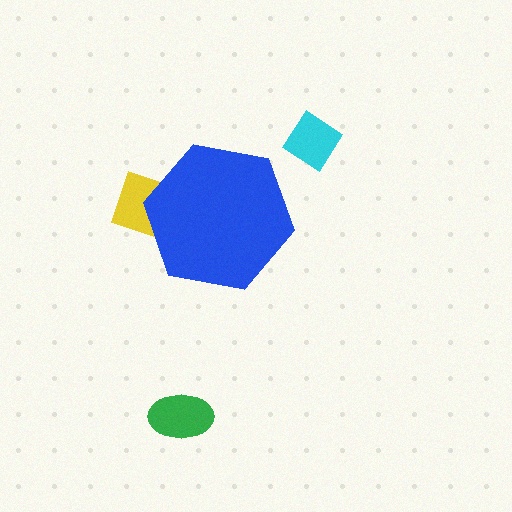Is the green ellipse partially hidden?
No, the green ellipse is fully visible.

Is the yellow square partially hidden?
Yes, the yellow square is partially hidden behind the blue hexagon.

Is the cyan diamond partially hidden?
No, the cyan diamond is fully visible.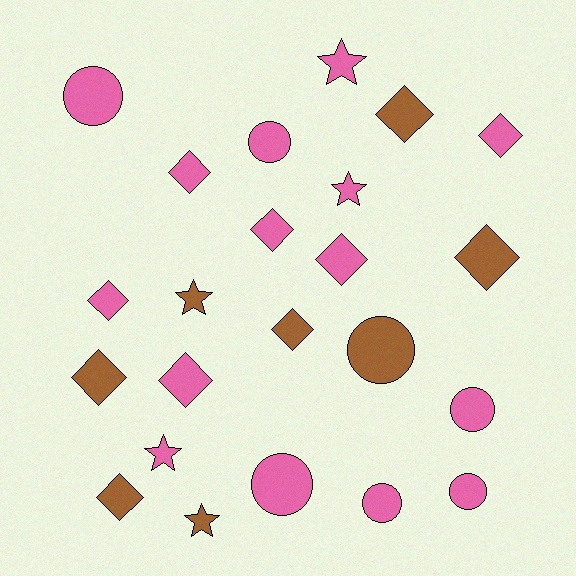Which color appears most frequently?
Pink, with 15 objects.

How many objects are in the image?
There are 23 objects.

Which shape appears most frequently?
Diamond, with 11 objects.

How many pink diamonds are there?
There are 6 pink diamonds.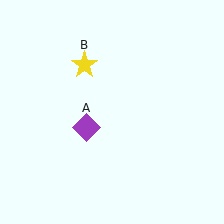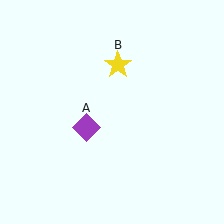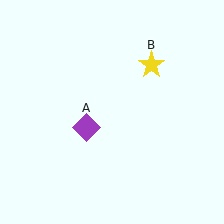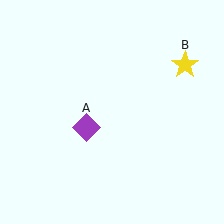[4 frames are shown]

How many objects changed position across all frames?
1 object changed position: yellow star (object B).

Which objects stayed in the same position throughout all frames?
Purple diamond (object A) remained stationary.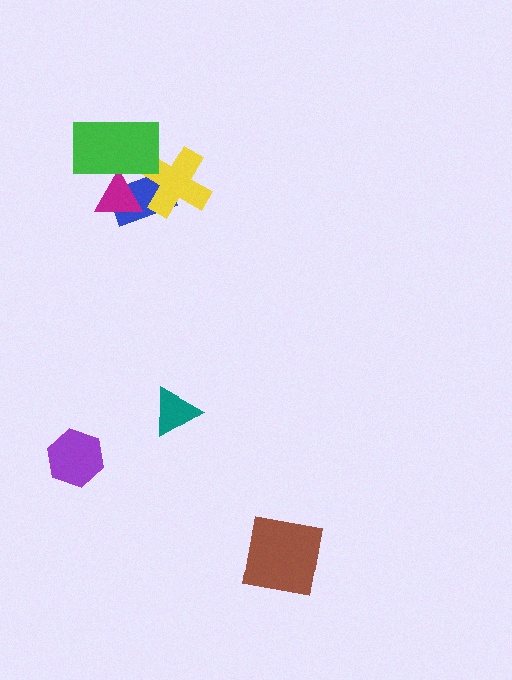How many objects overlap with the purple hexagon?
0 objects overlap with the purple hexagon.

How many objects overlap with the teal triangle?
0 objects overlap with the teal triangle.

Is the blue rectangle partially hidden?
Yes, it is partially covered by another shape.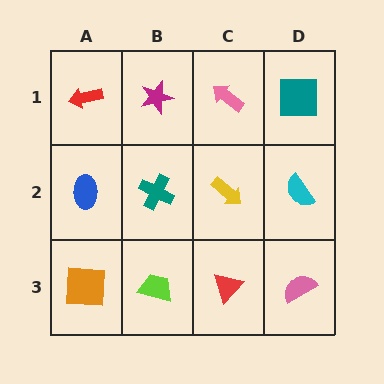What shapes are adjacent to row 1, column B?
A teal cross (row 2, column B), a red arrow (row 1, column A), a pink arrow (row 1, column C).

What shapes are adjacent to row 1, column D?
A cyan semicircle (row 2, column D), a pink arrow (row 1, column C).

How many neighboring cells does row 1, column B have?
3.